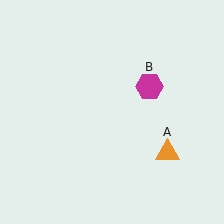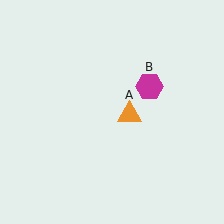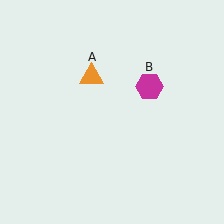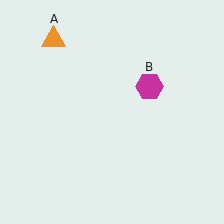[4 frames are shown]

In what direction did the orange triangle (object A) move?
The orange triangle (object A) moved up and to the left.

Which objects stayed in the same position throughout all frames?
Magenta hexagon (object B) remained stationary.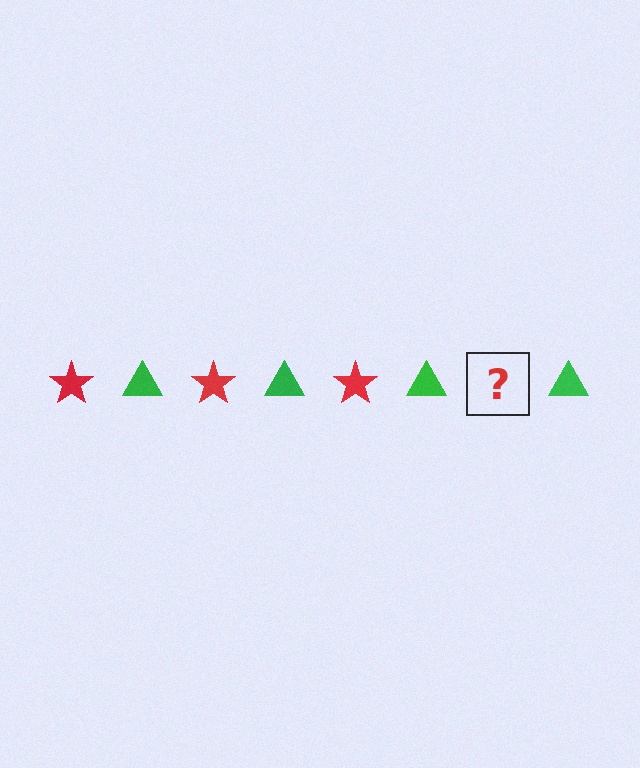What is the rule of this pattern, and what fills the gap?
The rule is that the pattern alternates between red star and green triangle. The gap should be filled with a red star.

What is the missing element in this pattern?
The missing element is a red star.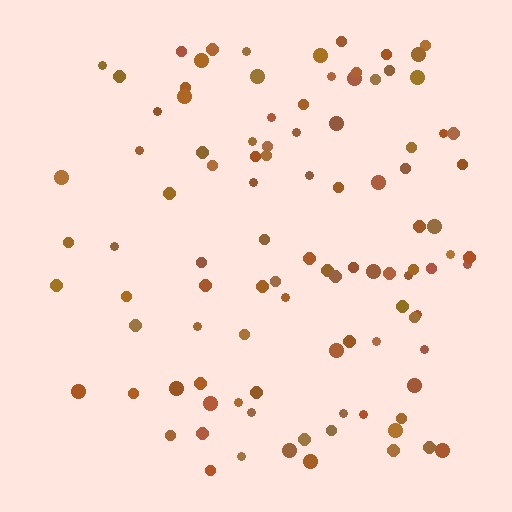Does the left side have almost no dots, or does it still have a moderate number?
Still a moderate number, just noticeably fewer than the right.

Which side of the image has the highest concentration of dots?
The right.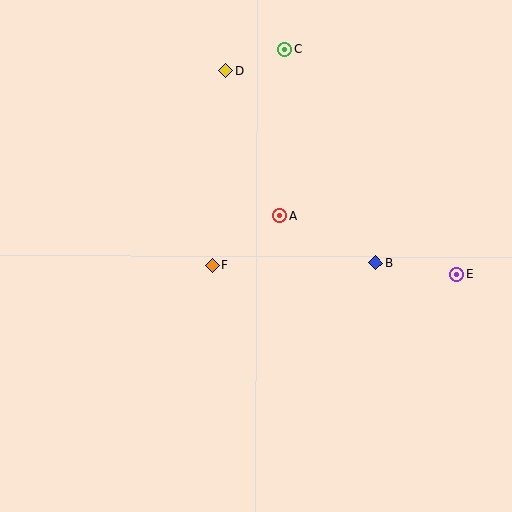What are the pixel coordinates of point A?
Point A is at (280, 216).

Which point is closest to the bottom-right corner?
Point E is closest to the bottom-right corner.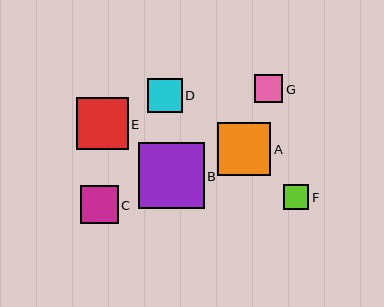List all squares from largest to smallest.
From largest to smallest: B, A, E, C, D, G, F.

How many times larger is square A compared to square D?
Square A is approximately 1.6 times the size of square D.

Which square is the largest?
Square B is the largest with a size of approximately 66 pixels.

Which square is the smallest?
Square F is the smallest with a size of approximately 26 pixels.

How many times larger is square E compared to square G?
Square E is approximately 1.8 times the size of square G.